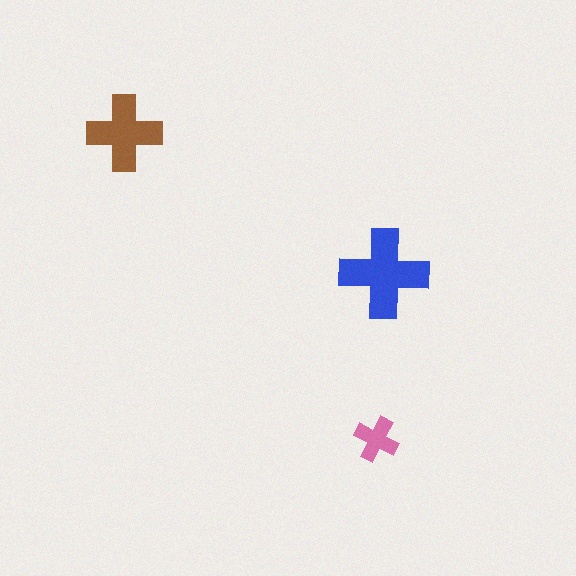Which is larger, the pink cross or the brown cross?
The brown one.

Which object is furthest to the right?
The blue cross is rightmost.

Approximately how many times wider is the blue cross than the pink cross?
About 2 times wider.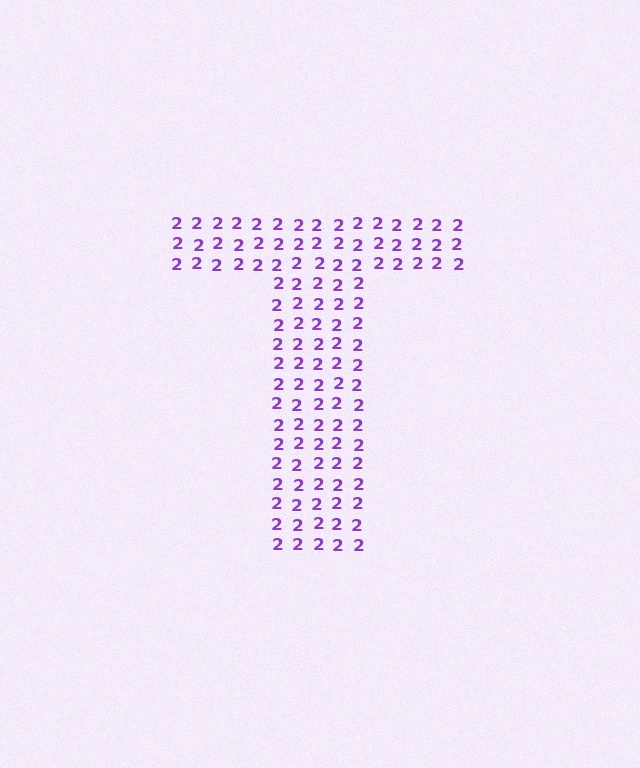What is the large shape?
The large shape is the letter T.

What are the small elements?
The small elements are digit 2's.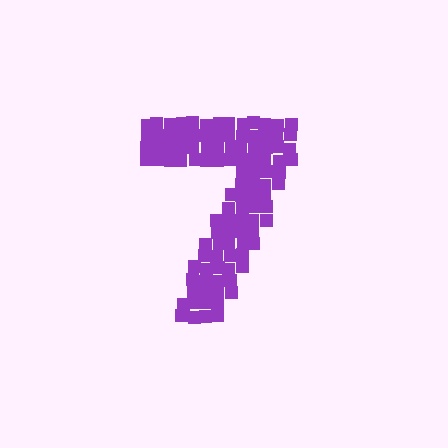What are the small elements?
The small elements are squares.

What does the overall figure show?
The overall figure shows the digit 7.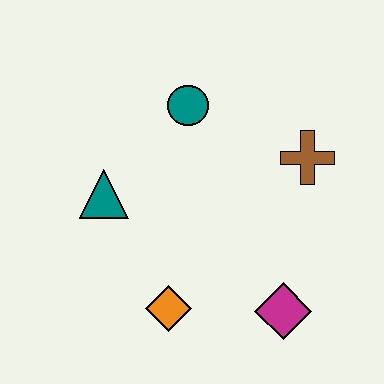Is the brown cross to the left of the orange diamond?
No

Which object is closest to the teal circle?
The teal triangle is closest to the teal circle.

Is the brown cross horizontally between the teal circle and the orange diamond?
No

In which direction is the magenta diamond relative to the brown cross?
The magenta diamond is below the brown cross.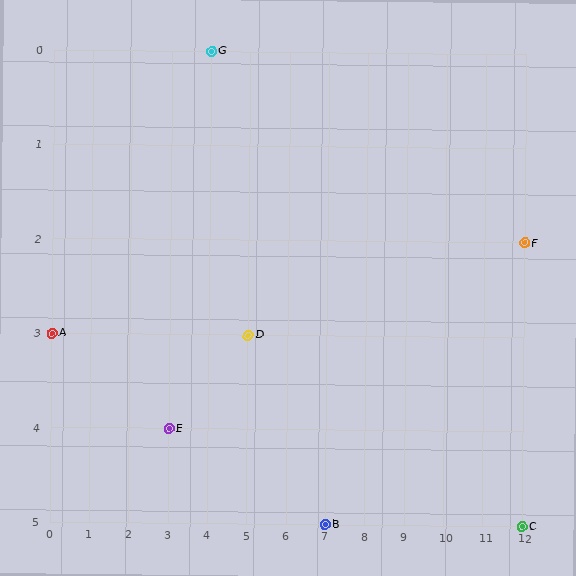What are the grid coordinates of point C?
Point C is at grid coordinates (12, 5).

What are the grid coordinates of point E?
Point E is at grid coordinates (3, 4).